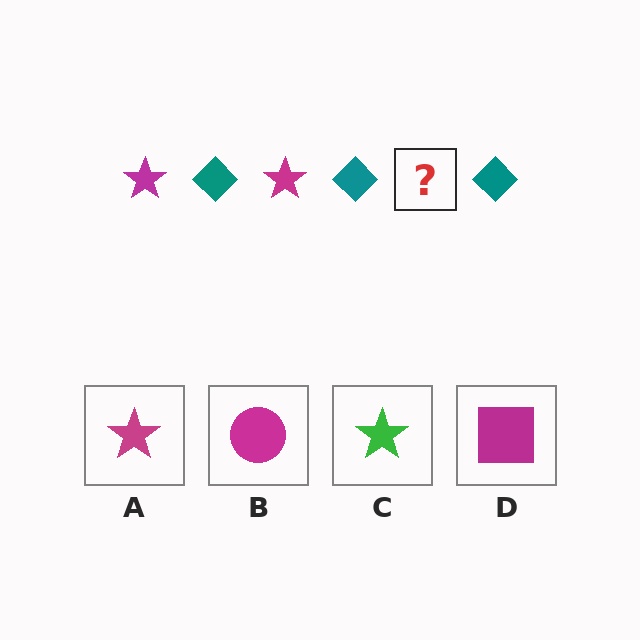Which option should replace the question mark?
Option A.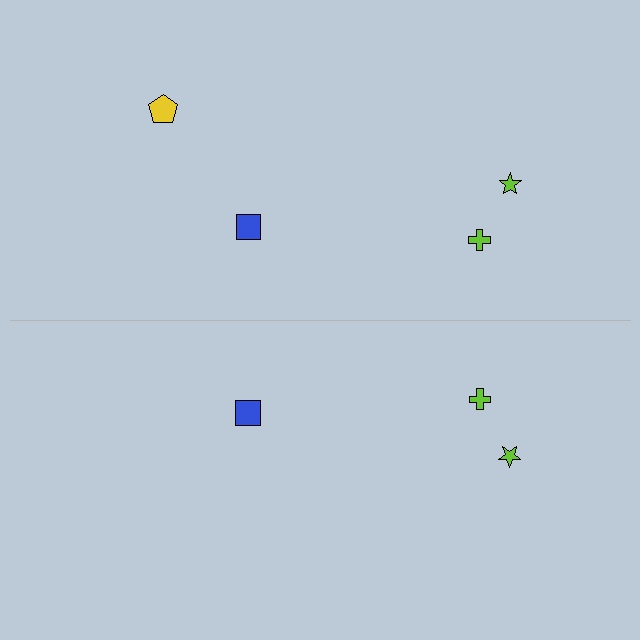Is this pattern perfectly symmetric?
No, the pattern is not perfectly symmetric. A yellow pentagon is missing from the bottom side.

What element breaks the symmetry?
A yellow pentagon is missing from the bottom side.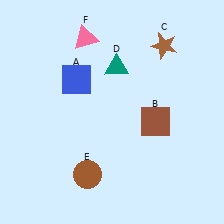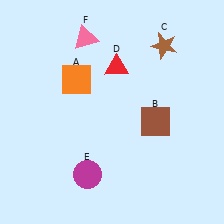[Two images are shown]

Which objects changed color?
A changed from blue to orange. D changed from teal to red. E changed from brown to magenta.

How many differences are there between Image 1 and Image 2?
There are 3 differences between the two images.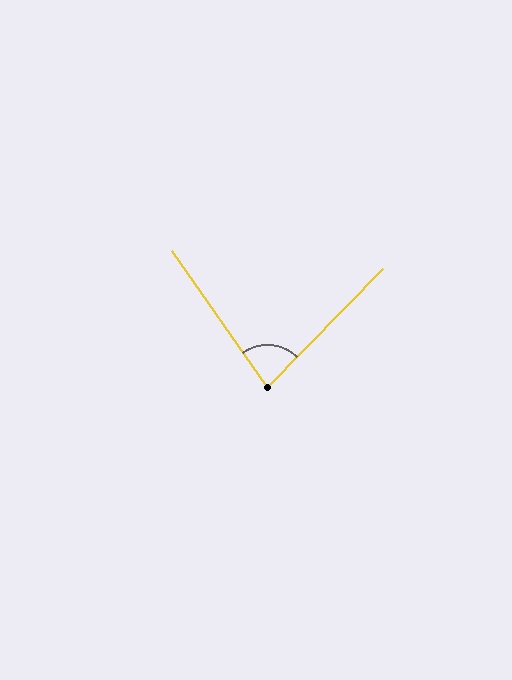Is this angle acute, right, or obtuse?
It is acute.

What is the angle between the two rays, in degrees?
Approximately 79 degrees.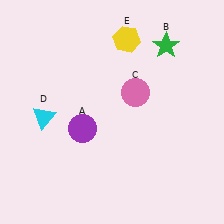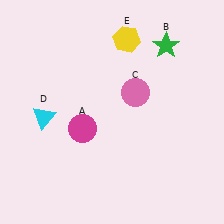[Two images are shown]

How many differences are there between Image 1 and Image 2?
There is 1 difference between the two images.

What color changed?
The circle (A) changed from purple in Image 1 to magenta in Image 2.